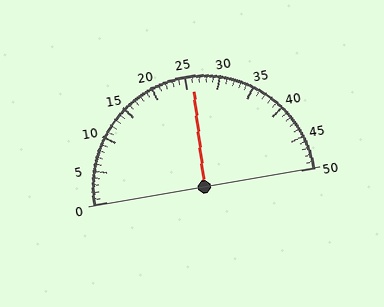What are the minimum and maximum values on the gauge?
The gauge ranges from 0 to 50.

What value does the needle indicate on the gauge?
The needle indicates approximately 26.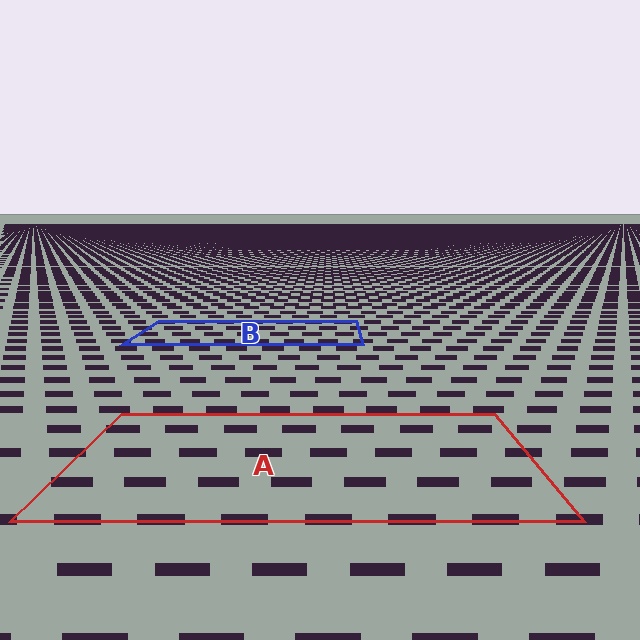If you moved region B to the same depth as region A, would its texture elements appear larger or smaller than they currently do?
They would appear larger. At a closer depth, the same texture elements are projected at a bigger on-screen size.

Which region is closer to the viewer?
Region A is closer. The texture elements there are larger and more spread out.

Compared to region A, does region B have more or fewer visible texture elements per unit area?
Region B has more texture elements per unit area — they are packed more densely because it is farther away.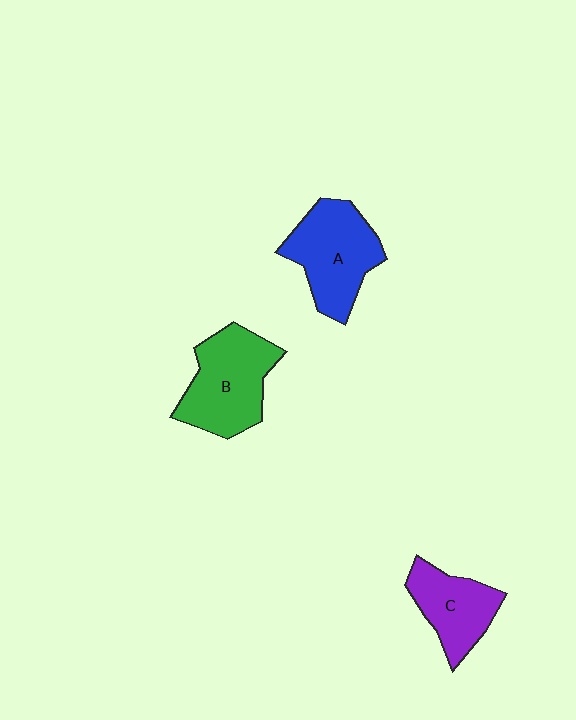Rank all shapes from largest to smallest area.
From largest to smallest: B (green), A (blue), C (purple).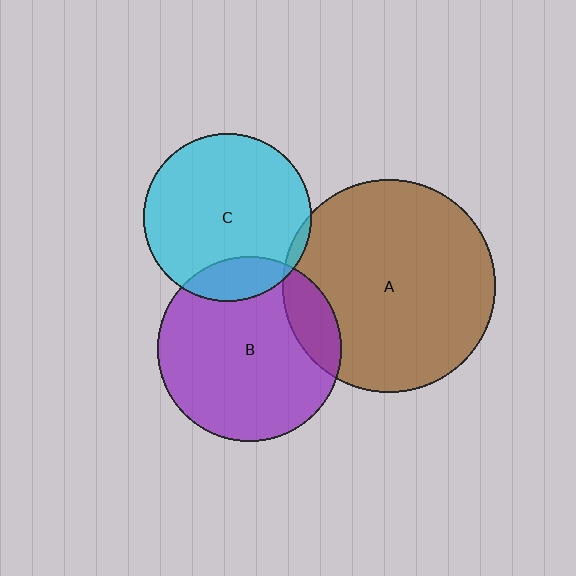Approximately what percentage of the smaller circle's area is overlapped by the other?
Approximately 15%.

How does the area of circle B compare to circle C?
Approximately 1.2 times.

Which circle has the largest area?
Circle A (brown).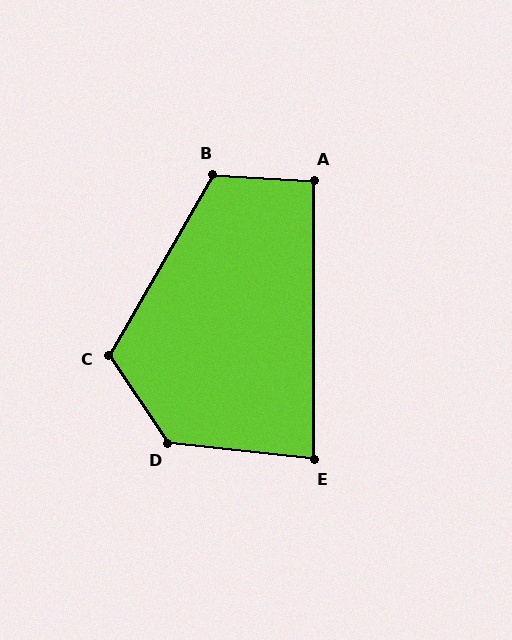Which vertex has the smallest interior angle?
E, at approximately 84 degrees.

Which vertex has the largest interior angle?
D, at approximately 130 degrees.